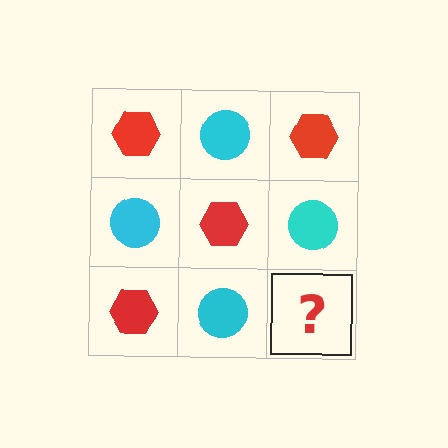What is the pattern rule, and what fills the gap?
The rule is that it alternates red hexagon and cyan circle in a checkerboard pattern. The gap should be filled with a red hexagon.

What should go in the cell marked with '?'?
The missing cell should contain a red hexagon.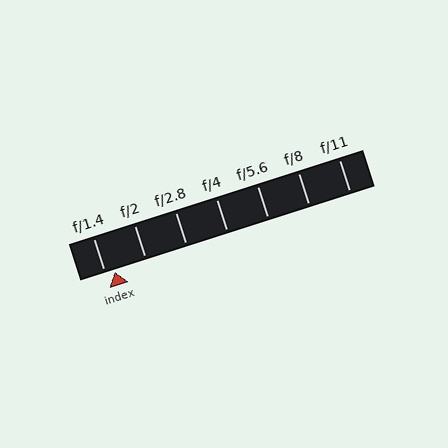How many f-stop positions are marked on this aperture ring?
There are 7 f-stop positions marked.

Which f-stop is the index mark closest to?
The index mark is closest to f/1.4.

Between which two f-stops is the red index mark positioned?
The index mark is between f/1.4 and f/2.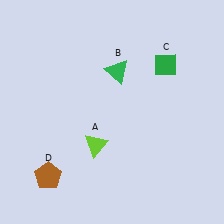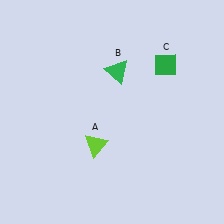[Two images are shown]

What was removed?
The brown pentagon (D) was removed in Image 2.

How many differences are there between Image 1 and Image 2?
There is 1 difference between the two images.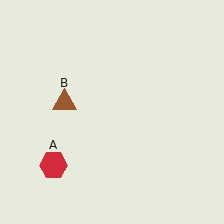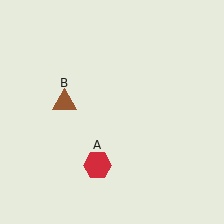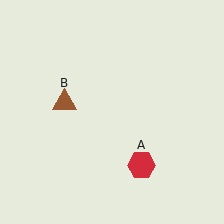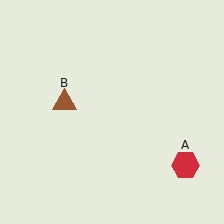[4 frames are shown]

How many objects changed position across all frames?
1 object changed position: red hexagon (object A).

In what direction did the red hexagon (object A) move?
The red hexagon (object A) moved right.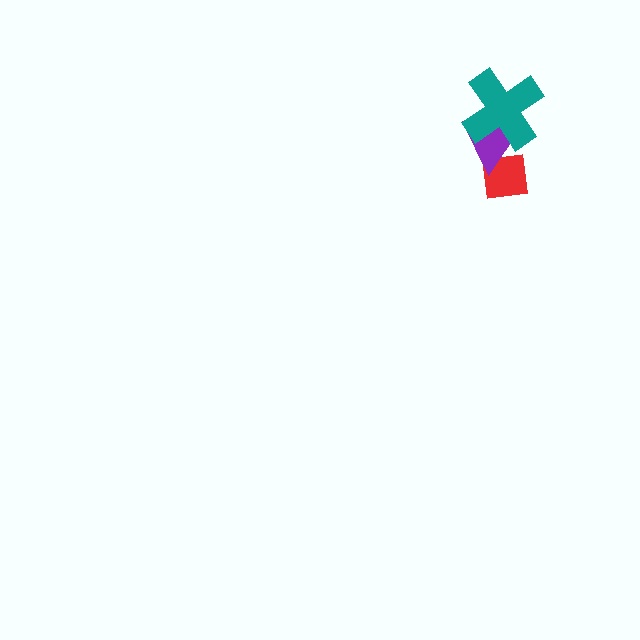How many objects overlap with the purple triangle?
2 objects overlap with the purple triangle.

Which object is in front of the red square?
The purple triangle is in front of the red square.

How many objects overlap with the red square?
1 object overlaps with the red square.